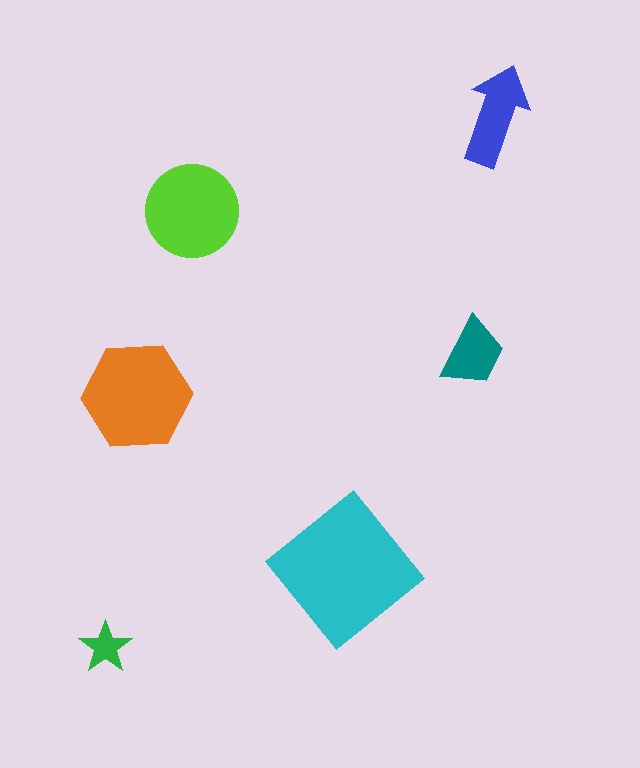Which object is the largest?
The cyan diamond.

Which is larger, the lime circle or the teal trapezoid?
The lime circle.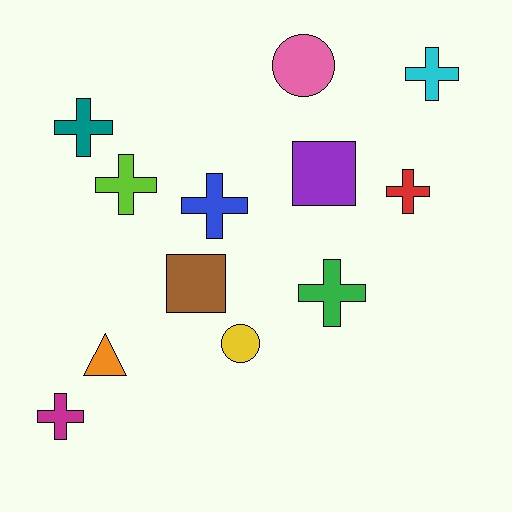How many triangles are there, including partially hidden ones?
There is 1 triangle.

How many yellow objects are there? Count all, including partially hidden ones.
There is 1 yellow object.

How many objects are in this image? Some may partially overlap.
There are 12 objects.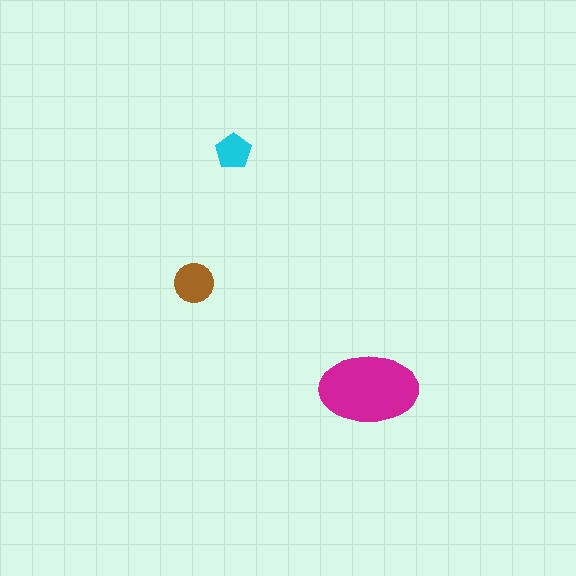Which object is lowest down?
The magenta ellipse is bottommost.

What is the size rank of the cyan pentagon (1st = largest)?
3rd.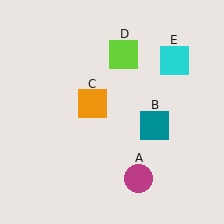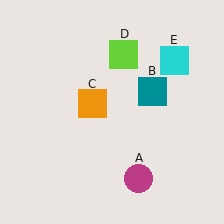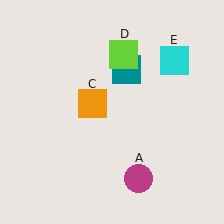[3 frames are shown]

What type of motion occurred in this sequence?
The teal square (object B) rotated counterclockwise around the center of the scene.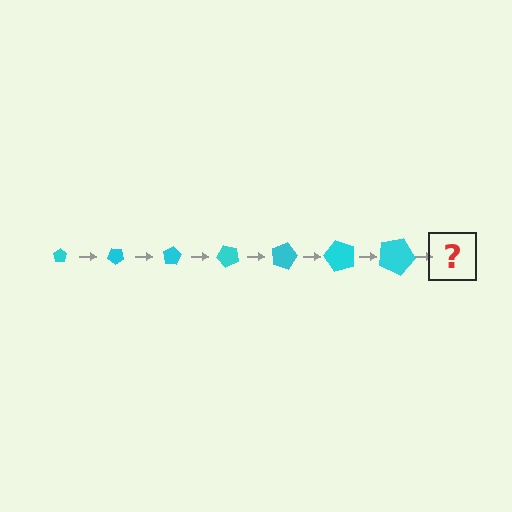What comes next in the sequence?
The next element should be a pentagon, larger than the previous one and rotated 280 degrees from the start.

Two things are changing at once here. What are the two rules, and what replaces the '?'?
The two rules are that the pentagon grows larger each step and it rotates 40 degrees each step. The '?' should be a pentagon, larger than the previous one and rotated 280 degrees from the start.